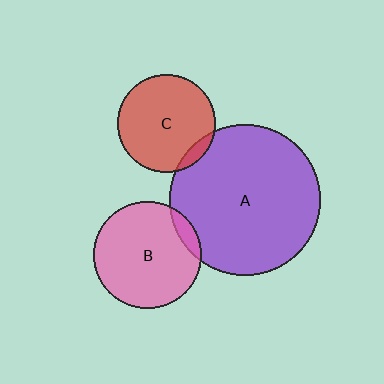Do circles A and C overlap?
Yes.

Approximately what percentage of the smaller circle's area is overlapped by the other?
Approximately 10%.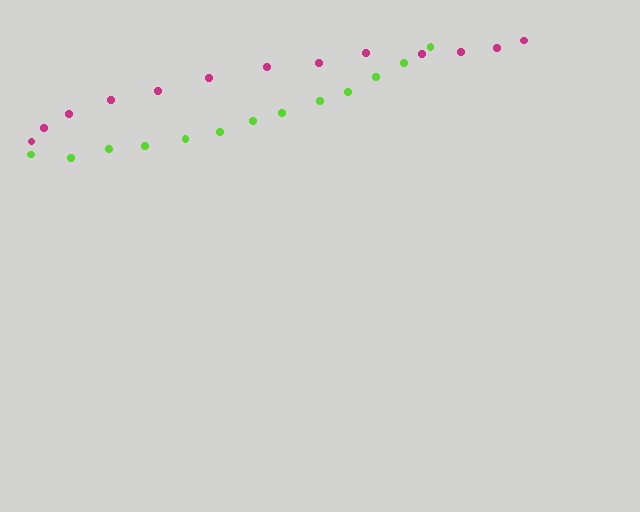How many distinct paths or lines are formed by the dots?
There are 2 distinct paths.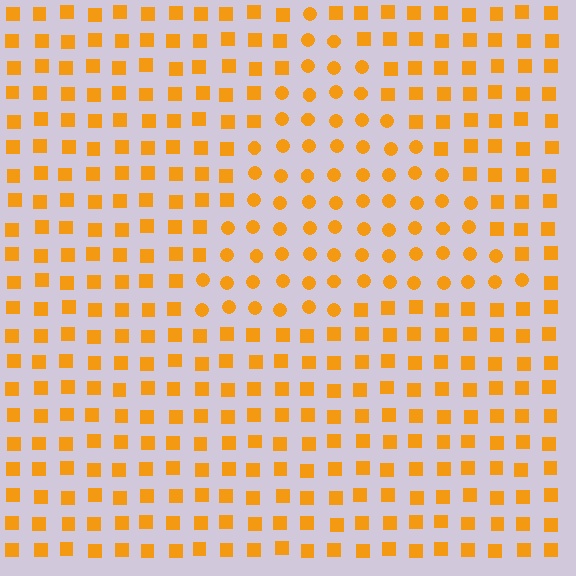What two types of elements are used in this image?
The image uses circles inside the triangle region and squares outside it.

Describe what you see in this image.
The image is filled with small orange elements arranged in a uniform grid. A triangle-shaped region contains circles, while the surrounding area contains squares. The boundary is defined purely by the change in element shape.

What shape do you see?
I see a triangle.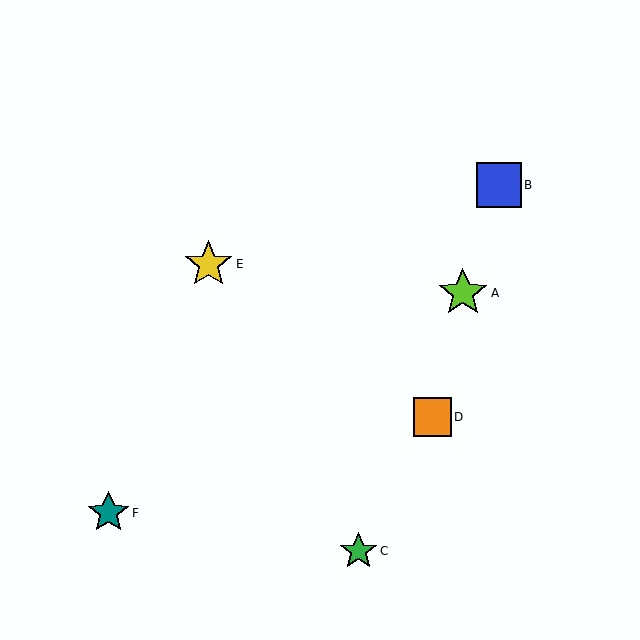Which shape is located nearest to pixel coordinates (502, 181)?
The blue square (labeled B) at (499, 185) is nearest to that location.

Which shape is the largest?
The lime star (labeled A) is the largest.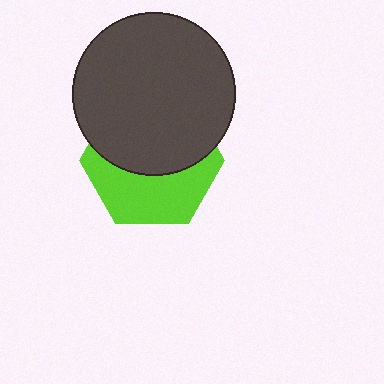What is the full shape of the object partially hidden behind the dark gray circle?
The partially hidden object is a lime hexagon.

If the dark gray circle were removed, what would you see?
You would see the complete lime hexagon.